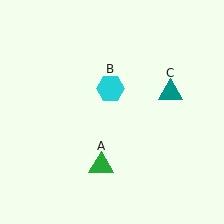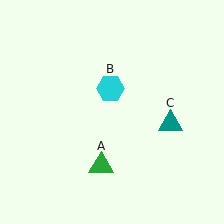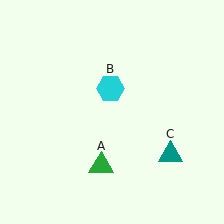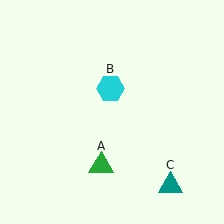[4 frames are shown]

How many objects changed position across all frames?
1 object changed position: teal triangle (object C).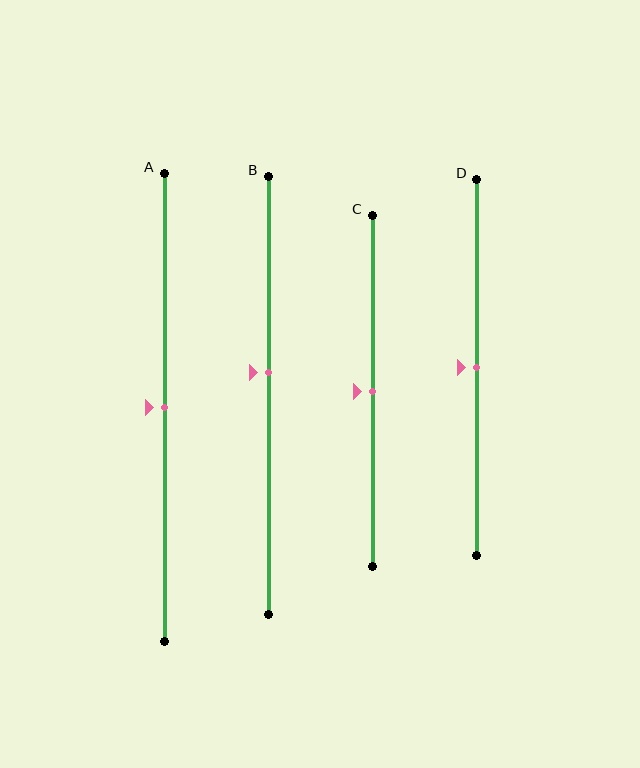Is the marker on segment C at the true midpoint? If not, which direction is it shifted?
Yes, the marker on segment C is at the true midpoint.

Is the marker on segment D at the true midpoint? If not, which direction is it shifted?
Yes, the marker on segment D is at the true midpoint.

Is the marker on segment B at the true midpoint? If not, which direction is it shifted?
No, the marker on segment B is shifted upward by about 5% of the segment length.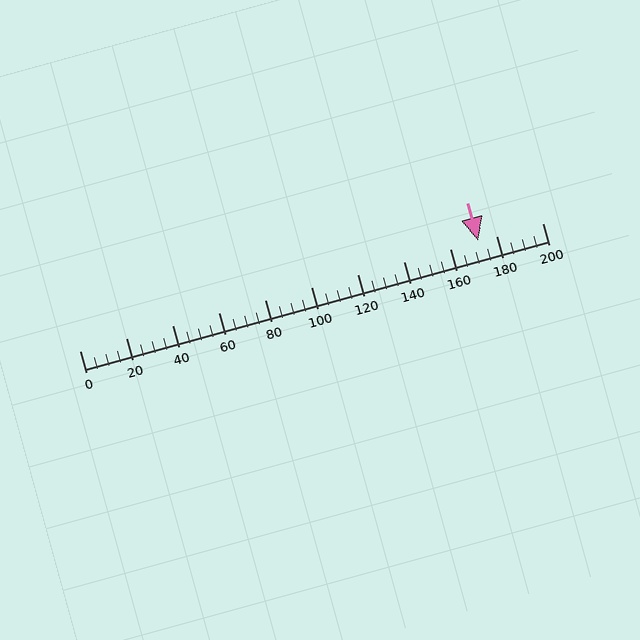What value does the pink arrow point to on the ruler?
The pink arrow points to approximately 172.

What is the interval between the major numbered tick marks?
The major tick marks are spaced 20 units apart.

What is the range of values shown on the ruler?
The ruler shows values from 0 to 200.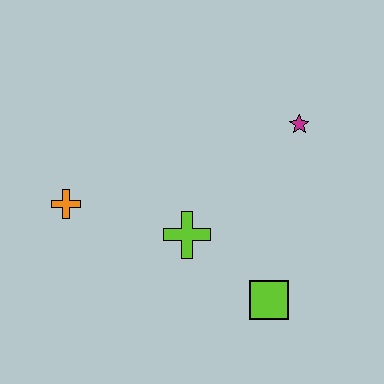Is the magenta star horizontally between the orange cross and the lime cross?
No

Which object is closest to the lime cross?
The lime square is closest to the lime cross.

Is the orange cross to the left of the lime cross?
Yes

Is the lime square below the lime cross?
Yes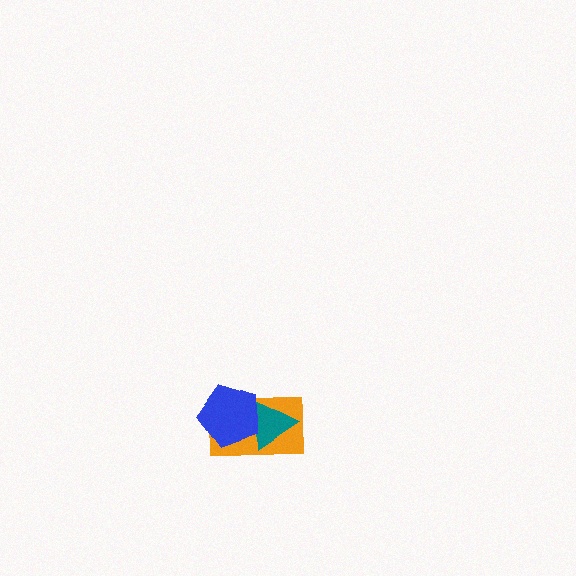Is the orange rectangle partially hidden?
Yes, it is partially covered by another shape.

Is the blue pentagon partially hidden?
No, no other shape covers it.